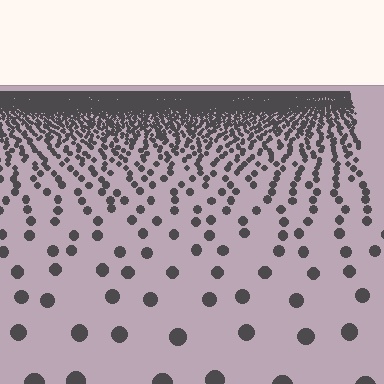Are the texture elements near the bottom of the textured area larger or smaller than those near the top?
Larger. Near the bottom, elements are closer to the viewer and appear at a bigger on-screen size.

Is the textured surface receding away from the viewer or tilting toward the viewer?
The surface is receding away from the viewer. Texture elements get smaller and denser toward the top.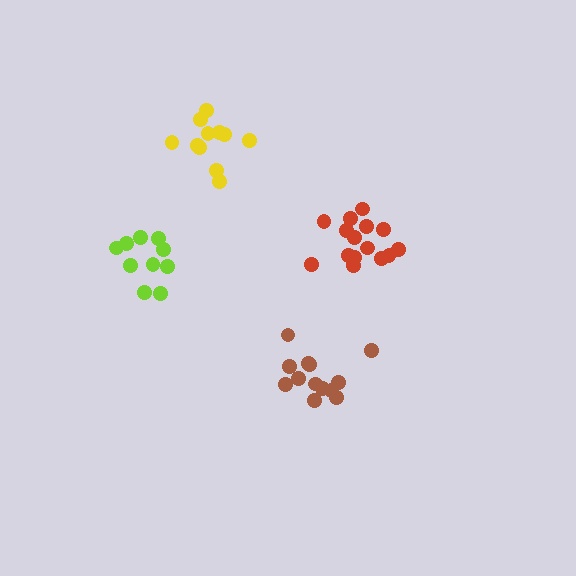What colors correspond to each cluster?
The clusters are colored: red, yellow, lime, brown.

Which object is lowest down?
The brown cluster is bottommost.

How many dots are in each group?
Group 1: 15 dots, Group 2: 11 dots, Group 3: 10 dots, Group 4: 13 dots (49 total).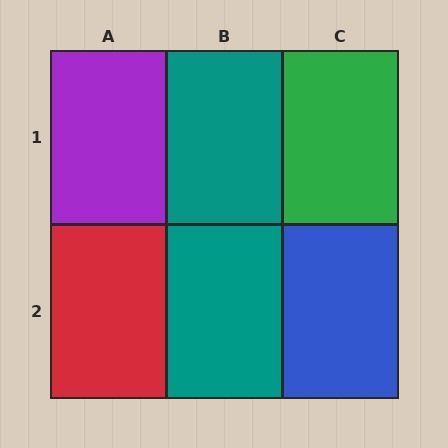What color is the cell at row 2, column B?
Teal.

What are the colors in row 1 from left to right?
Purple, teal, green.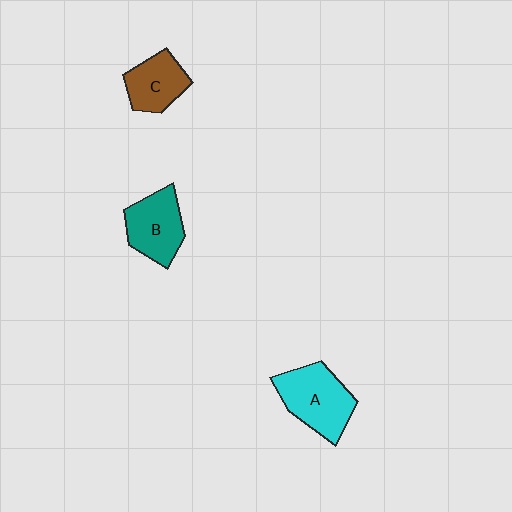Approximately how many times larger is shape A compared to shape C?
Approximately 1.5 times.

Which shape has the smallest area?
Shape C (brown).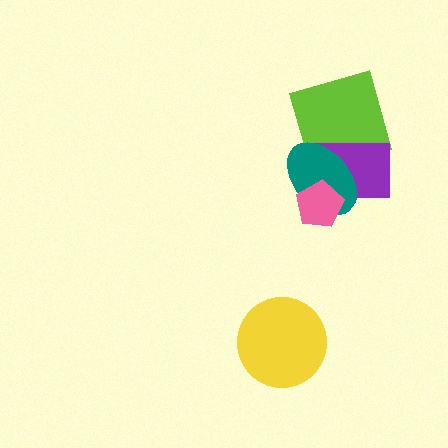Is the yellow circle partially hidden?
No, no other shape covers it.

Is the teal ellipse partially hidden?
Yes, it is partially covered by another shape.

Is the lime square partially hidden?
Yes, it is partially covered by another shape.